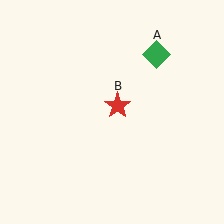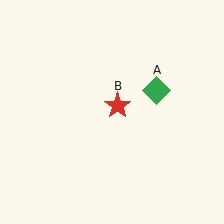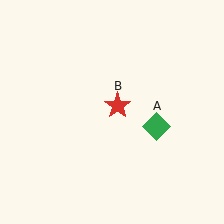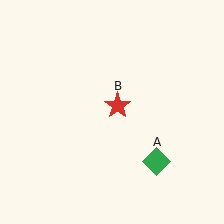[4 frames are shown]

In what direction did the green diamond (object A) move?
The green diamond (object A) moved down.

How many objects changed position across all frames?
1 object changed position: green diamond (object A).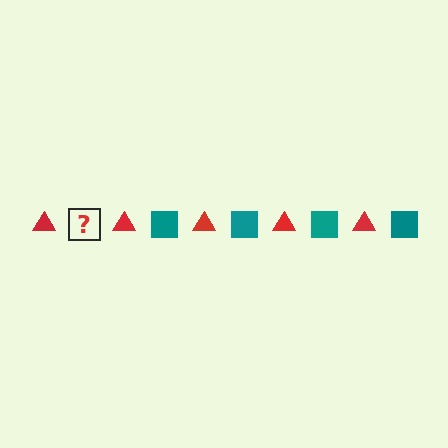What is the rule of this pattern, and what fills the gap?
The rule is that the pattern alternates between red triangle and teal square. The gap should be filled with a teal square.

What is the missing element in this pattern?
The missing element is a teal square.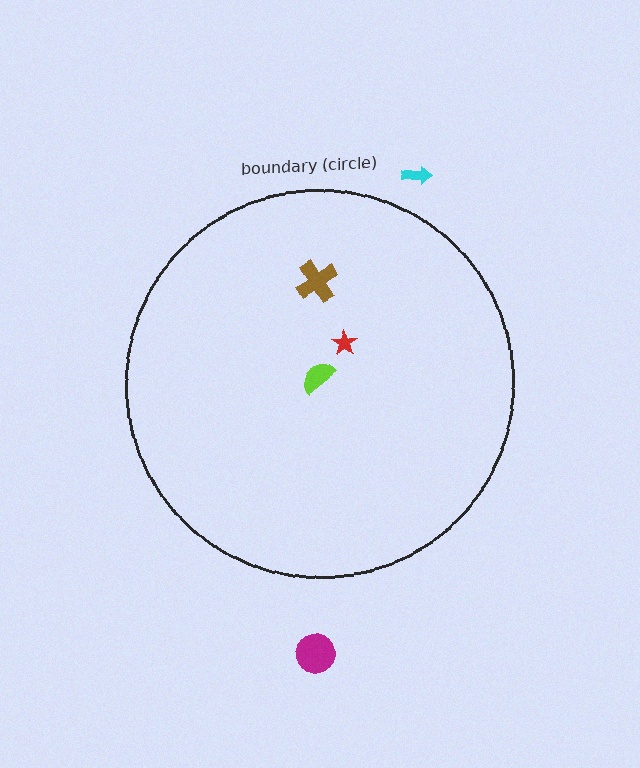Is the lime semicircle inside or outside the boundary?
Inside.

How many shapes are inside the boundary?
3 inside, 2 outside.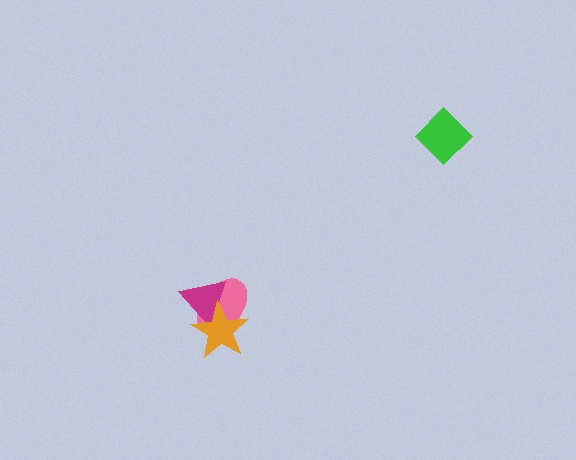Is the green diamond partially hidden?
No, no other shape covers it.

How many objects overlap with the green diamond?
0 objects overlap with the green diamond.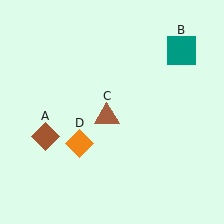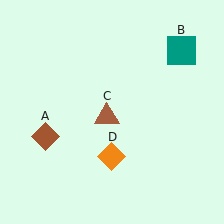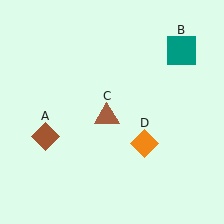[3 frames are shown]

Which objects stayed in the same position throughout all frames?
Brown diamond (object A) and teal square (object B) and brown triangle (object C) remained stationary.